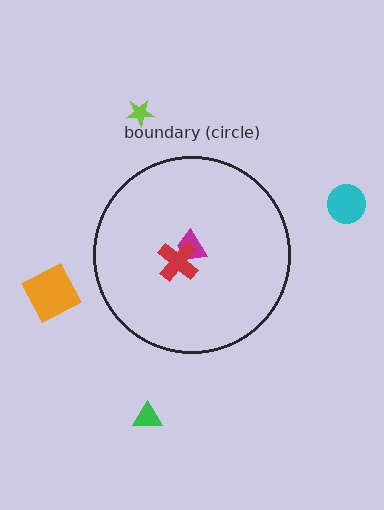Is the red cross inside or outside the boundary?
Inside.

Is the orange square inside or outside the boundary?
Outside.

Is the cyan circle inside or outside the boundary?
Outside.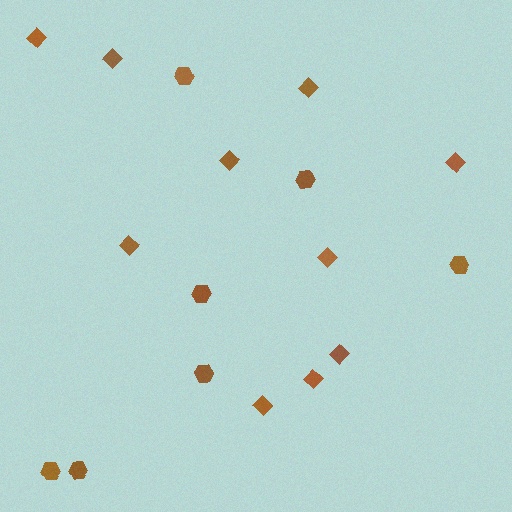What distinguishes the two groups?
There are 2 groups: one group of hexagons (7) and one group of diamonds (10).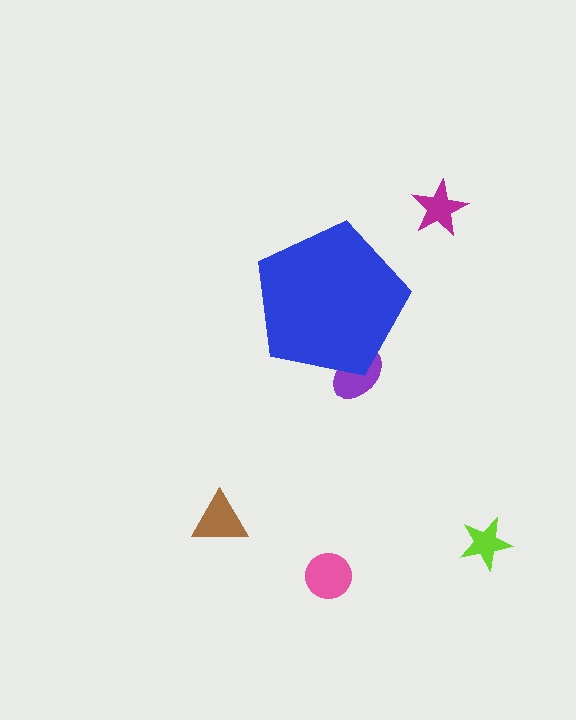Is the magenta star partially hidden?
No, the magenta star is fully visible.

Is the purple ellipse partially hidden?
Yes, the purple ellipse is partially hidden behind the blue pentagon.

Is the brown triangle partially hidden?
No, the brown triangle is fully visible.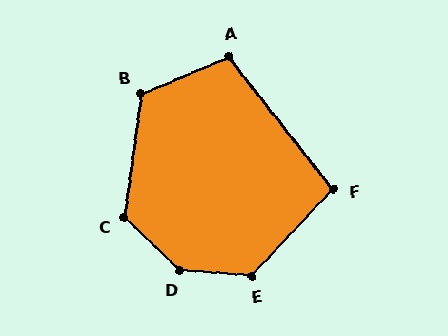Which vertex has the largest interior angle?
D, at approximately 141 degrees.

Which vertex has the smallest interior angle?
F, at approximately 99 degrees.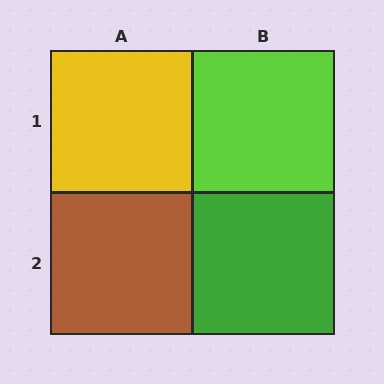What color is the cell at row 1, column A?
Yellow.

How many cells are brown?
1 cell is brown.